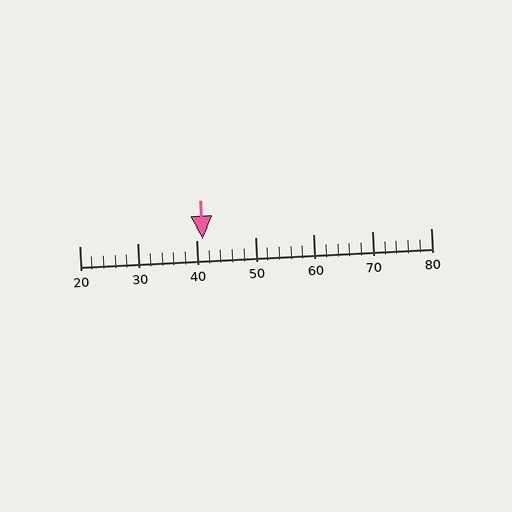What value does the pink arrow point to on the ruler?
The pink arrow points to approximately 41.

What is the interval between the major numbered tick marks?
The major tick marks are spaced 10 units apart.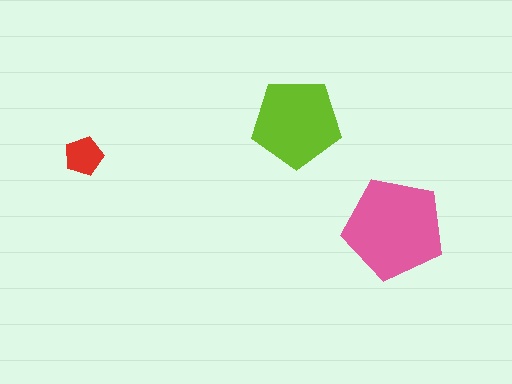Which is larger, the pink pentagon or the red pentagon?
The pink one.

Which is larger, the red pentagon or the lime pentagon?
The lime one.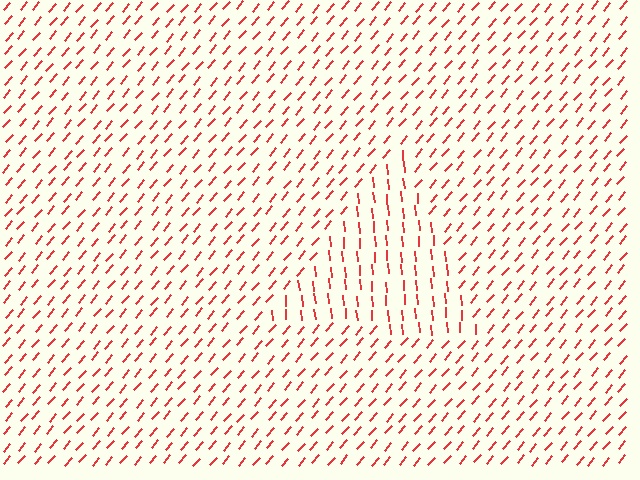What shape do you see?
I see a triangle.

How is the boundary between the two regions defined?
The boundary is defined purely by a change in line orientation (approximately 45 degrees difference). All lines are the same color and thickness.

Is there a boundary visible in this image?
Yes, there is a texture boundary formed by a change in line orientation.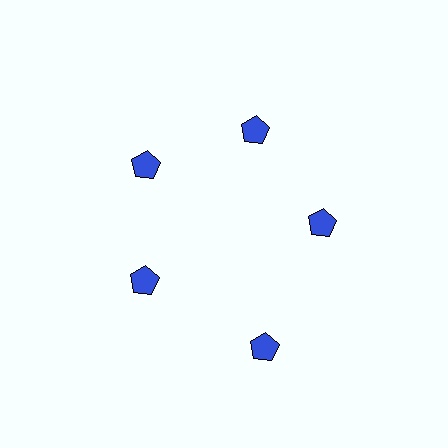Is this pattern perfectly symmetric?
No. The 5 blue pentagons are arranged in a ring, but one element near the 5 o'clock position is pushed outward from the center, breaking the 5-fold rotational symmetry.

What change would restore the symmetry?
The symmetry would be restored by moving it inward, back onto the ring so that all 5 pentagons sit at equal angles and equal distance from the center.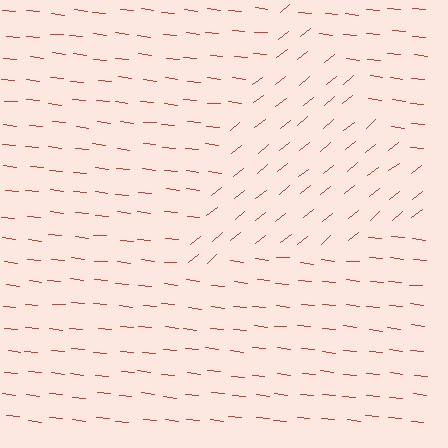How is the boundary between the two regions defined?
The boundary is defined purely by a change in line orientation (approximately 45 degrees difference). All lines are the same color and thickness.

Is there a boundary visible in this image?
Yes, there is a texture boundary formed by a change in line orientation.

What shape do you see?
I see a triangle.